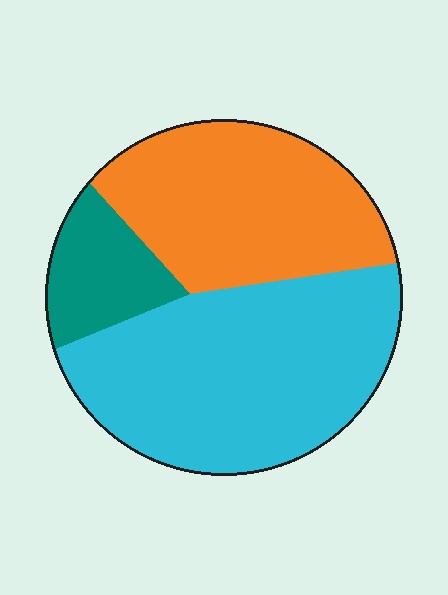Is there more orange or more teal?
Orange.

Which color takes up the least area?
Teal, at roughly 15%.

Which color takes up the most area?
Cyan, at roughly 50%.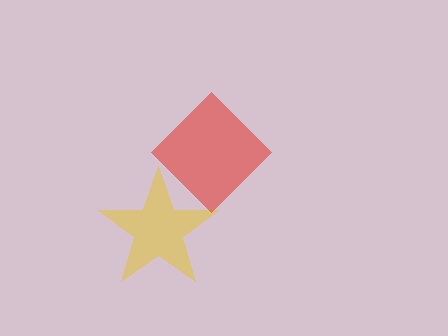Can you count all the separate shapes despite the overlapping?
Yes, there are 2 separate shapes.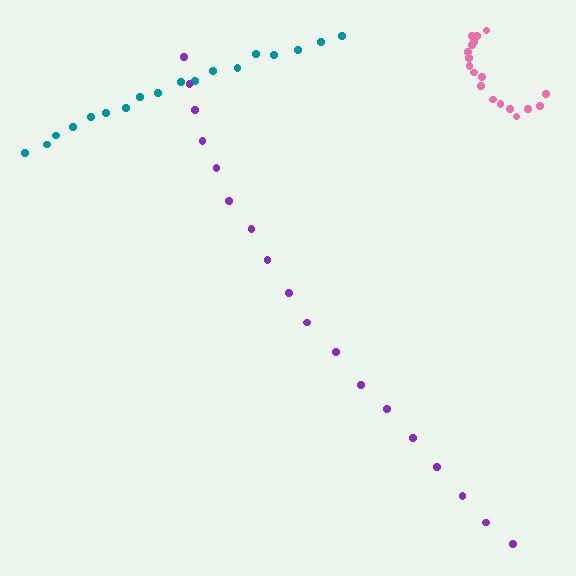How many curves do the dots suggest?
There are 3 distinct paths.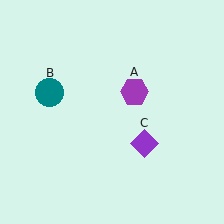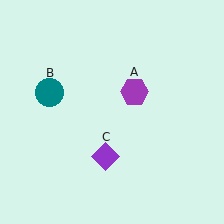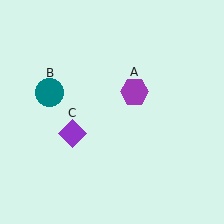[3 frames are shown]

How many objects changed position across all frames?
1 object changed position: purple diamond (object C).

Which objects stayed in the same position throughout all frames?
Purple hexagon (object A) and teal circle (object B) remained stationary.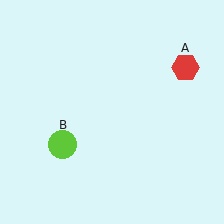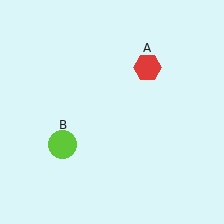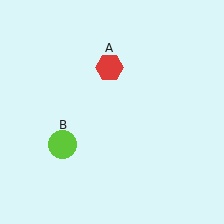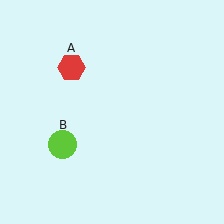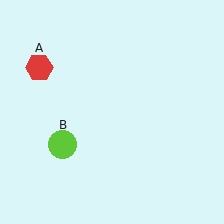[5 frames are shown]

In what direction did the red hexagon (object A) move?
The red hexagon (object A) moved left.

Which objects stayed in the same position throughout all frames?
Lime circle (object B) remained stationary.